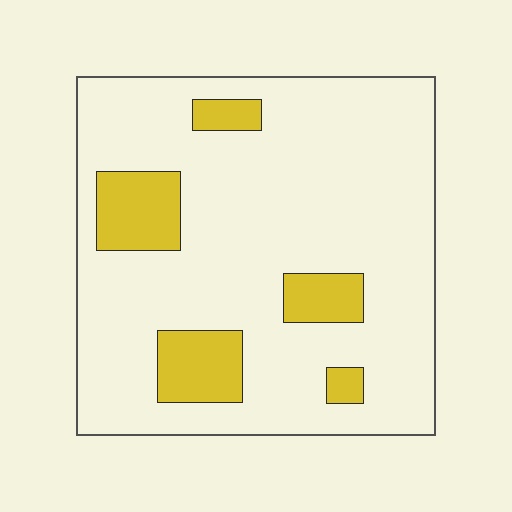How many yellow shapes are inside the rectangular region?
5.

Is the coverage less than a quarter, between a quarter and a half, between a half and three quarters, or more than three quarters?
Less than a quarter.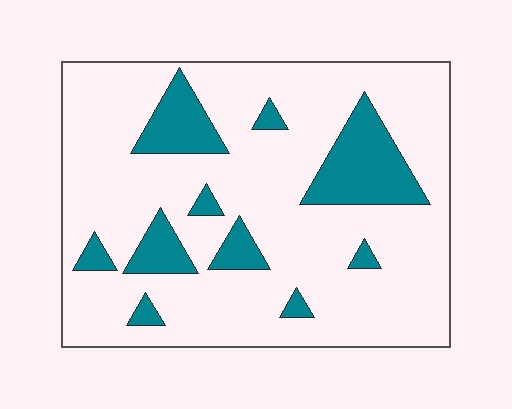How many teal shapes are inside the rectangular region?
10.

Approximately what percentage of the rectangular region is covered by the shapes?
Approximately 20%.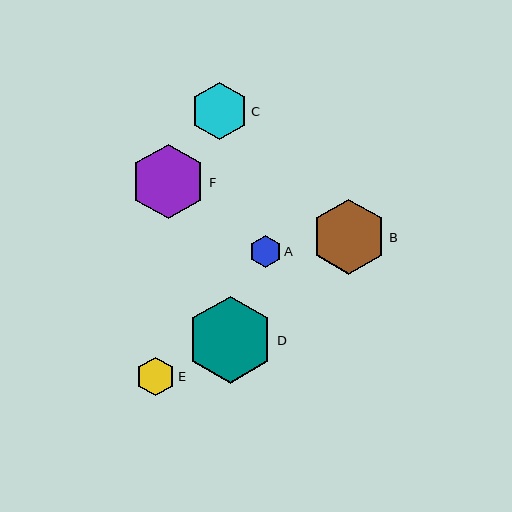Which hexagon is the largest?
Hexagon D is the largest with a size of approximately 87 pixels.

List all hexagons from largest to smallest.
From largest to smallest: D, B, F, C, E, A.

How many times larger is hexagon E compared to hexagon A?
Hexagon E is approximately 1.2 times the size of hexagon A.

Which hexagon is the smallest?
Hexagon A is the smallest with a size of approximately 32 pixels.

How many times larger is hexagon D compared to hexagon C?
Hexagon D is approximately 1.5 times the size of hexagon C.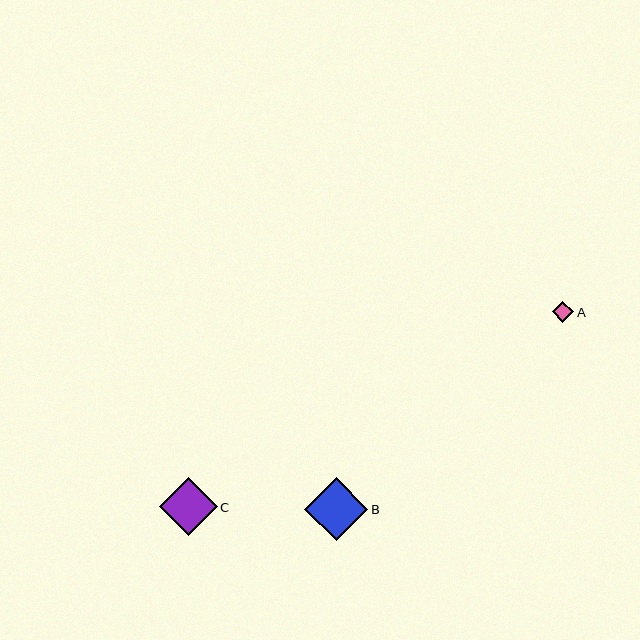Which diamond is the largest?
Diamond B is the largest with a size of approximately 63 pixels.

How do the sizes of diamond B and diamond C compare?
Diamond B and diamond C are approximately the same size.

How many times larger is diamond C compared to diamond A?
Diamond C is approximately 2.7 times the size of diamond A.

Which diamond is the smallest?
Diamond A is the smallest with a size of approximately 21 pixels.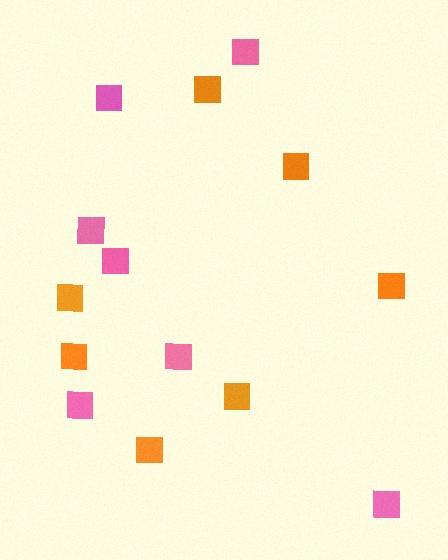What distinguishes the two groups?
There are 2 groups: one group of orange squares (7) and one group of pink squares (7).